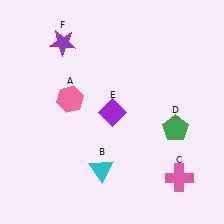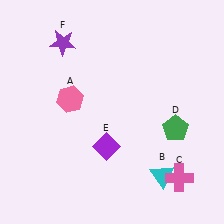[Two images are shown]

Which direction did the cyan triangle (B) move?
The cyan triangle (B) moved right.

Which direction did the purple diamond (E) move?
The purple diamond (E) moved down.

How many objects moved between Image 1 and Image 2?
2 objects moved between the two images.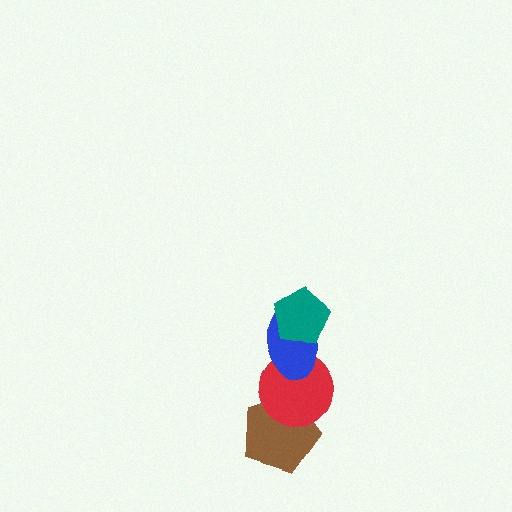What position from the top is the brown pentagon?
The brown pentagon is 4th from the top.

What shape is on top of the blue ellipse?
The teal pentagon is on top of the blue ellipse.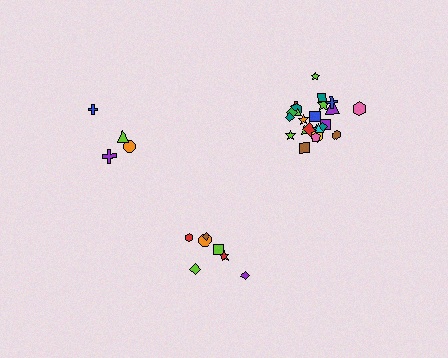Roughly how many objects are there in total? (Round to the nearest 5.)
Roughly 35 objects in total.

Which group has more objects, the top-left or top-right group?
The top-right group.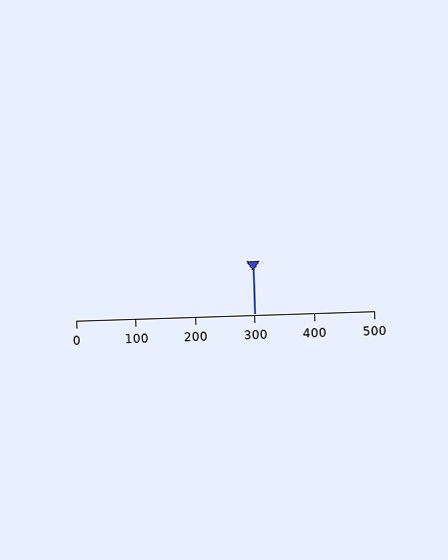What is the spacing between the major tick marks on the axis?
The major ticks are spaced 100 apart.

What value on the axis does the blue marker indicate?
The marker indicates approximately 300.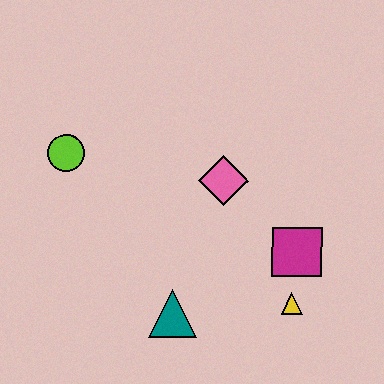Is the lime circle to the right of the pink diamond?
No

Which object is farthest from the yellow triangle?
The lime circle is farthest from the yellow triangle.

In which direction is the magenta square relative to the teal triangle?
The magenta square is to the right of the teal triangle.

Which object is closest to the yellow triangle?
The magenta square is closest to the yellow triangle.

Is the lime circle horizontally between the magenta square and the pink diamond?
No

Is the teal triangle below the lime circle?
Yes